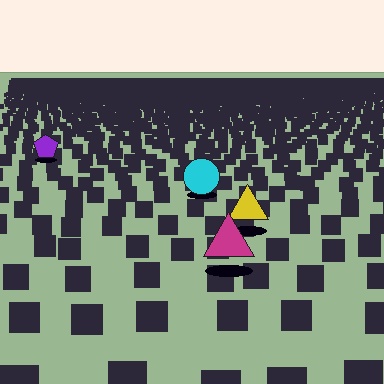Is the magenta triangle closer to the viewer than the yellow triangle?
Yes. The magenta triangle is closer — you can tell from the texture gradient: the ground texture is coarser near it.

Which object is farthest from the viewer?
The purple pentagon is farthest from the viewer. It appears smaller and the ground texture around it is denser.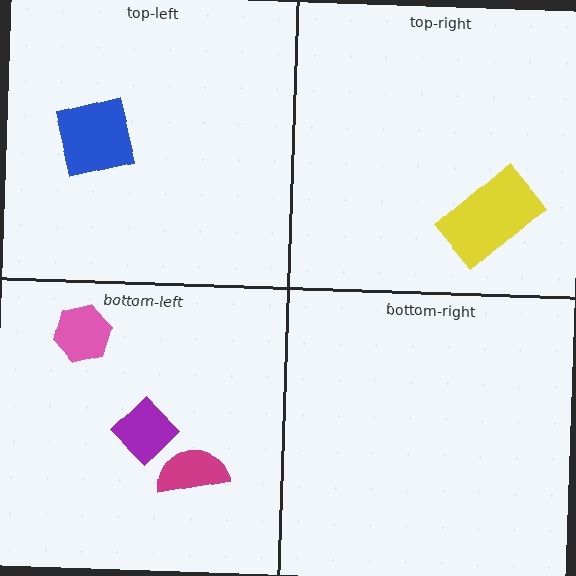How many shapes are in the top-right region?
1.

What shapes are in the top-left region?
The blue square.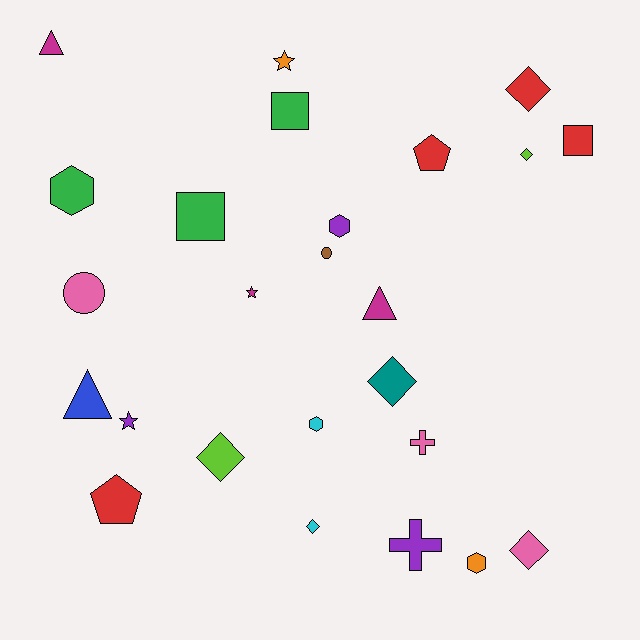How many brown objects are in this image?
There is 1 brown object.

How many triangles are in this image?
There are 3 triangles.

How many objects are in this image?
There are 25 objects.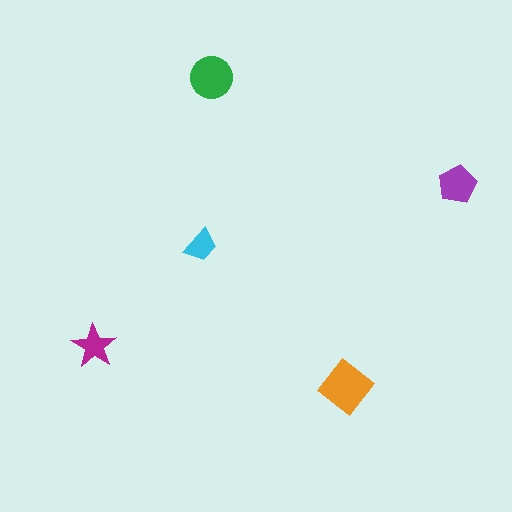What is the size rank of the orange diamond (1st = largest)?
1st.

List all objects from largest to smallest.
The orange diamond, the green circle, the purple pentagon, the magenta star, the cyan trapezoid.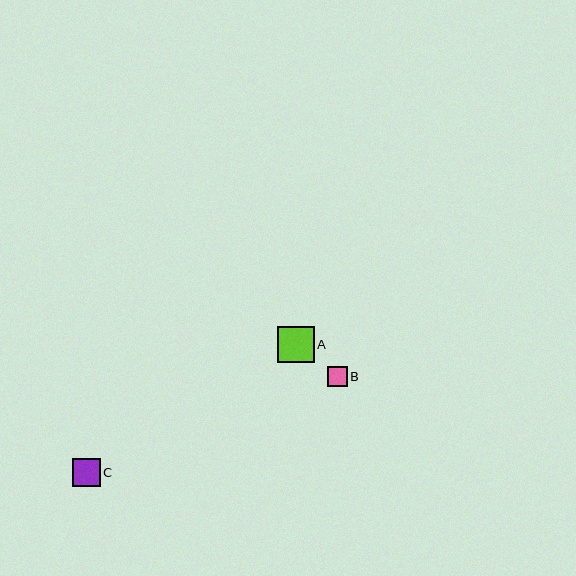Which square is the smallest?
Square B is the smallest with a size of approximately 20 pixels.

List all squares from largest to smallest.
From largest to smallest: A, C, B.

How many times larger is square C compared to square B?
Square C is approximately 1.4 times the size of square B.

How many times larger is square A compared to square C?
Square A is approximately 1.3 times the size of square C.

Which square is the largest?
Square A is the largest with a size of approximately 36 pixels.